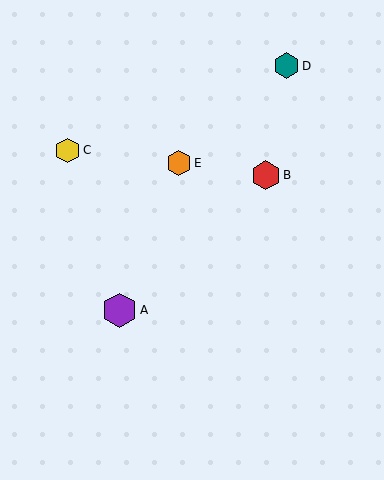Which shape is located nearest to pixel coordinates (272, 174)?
The red hexagon (labeled B) at (266, 175) is nearest to that location.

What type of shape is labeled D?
Shape D is a teal hexagon.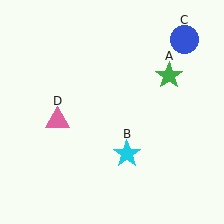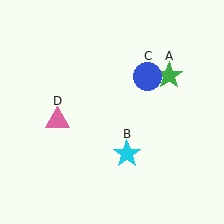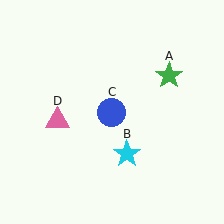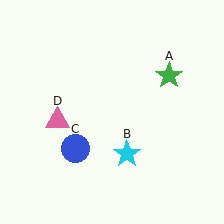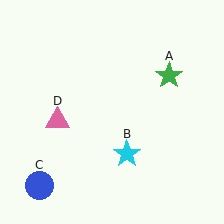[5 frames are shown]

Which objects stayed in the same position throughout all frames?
Green star (object A) and cyan star (object B) and pink triangle (object D) remained stationary.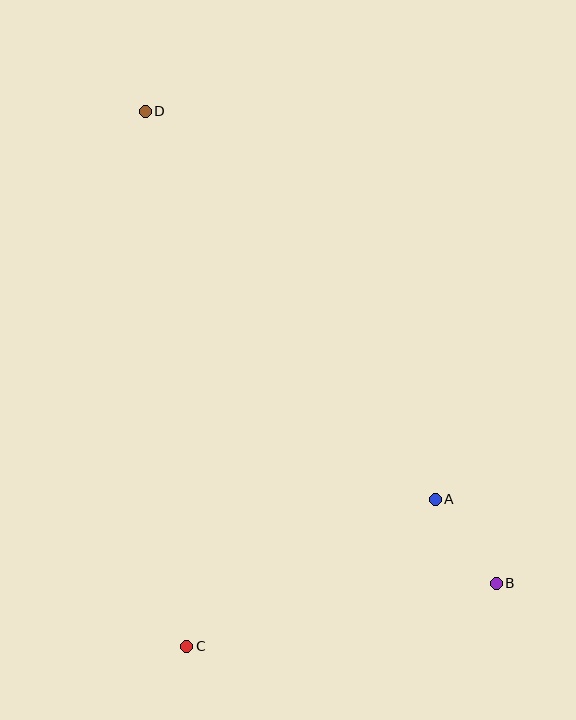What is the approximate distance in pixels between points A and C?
The distance between A and C is approximately 289 pixels.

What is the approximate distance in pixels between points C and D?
The distance between C and D is approximately 537 pixels.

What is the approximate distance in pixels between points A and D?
The distance between A and D is approximately 485 pixels.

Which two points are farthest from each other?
Points B and D are farthest from each other.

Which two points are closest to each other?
Points A and B are closest to each other.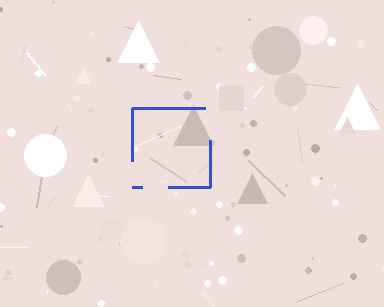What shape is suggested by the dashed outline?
The dashed outline suggests a square.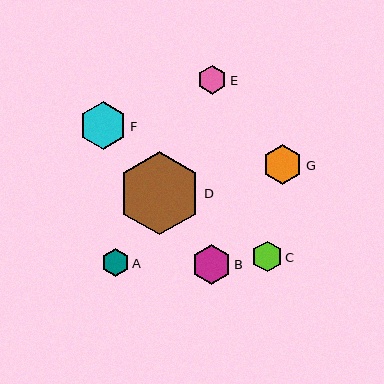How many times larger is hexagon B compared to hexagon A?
Hexagon B is approximately 1.4 times the size of hexagon A.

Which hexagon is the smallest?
Hexagon A is the smallest with a size of approximately 28 pixels.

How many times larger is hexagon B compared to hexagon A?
Hexagon B is approximately 1.4 times the size of hexagon A.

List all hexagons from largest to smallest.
From largest to smallest: D, F, G, B, C, E, A.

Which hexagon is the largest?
Hexagon D is the largest with a size of approximately 83 pixels.